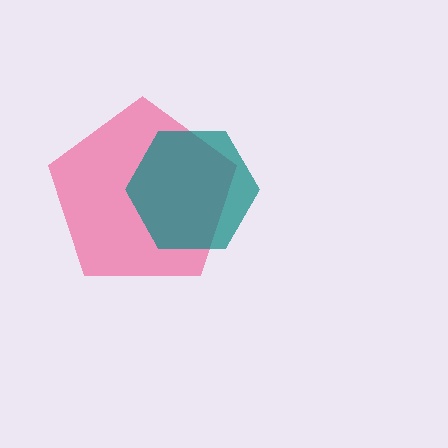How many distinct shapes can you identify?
There are 2 distinct shapes: a pink pentagon, a teal hexagon.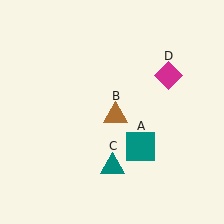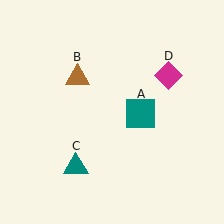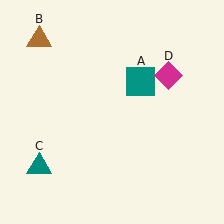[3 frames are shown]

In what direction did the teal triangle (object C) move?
The teal triangle (object C) moved left.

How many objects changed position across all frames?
3 objects changed position: teal square (object A), brown triangle (object B), teal triangle (object C).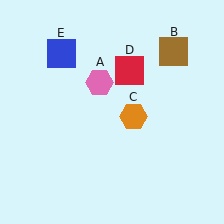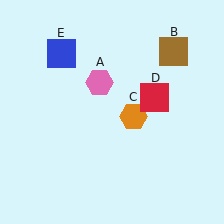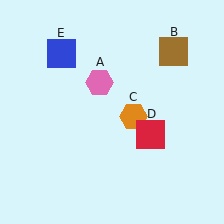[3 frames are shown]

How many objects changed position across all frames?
1 object changed position: red square (object D).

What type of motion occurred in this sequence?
The red square (object D) rotated clockwise around the center of the scene.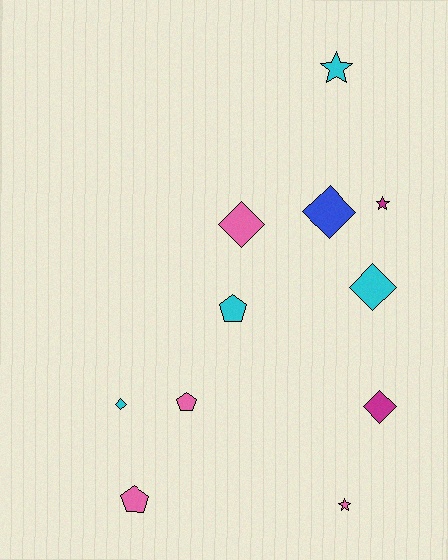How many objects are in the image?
There are 11 objects.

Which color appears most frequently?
Cyan, with 4 objects.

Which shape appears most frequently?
Diamond, with 5 objects.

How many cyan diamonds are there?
There are 2 cyan diamonds.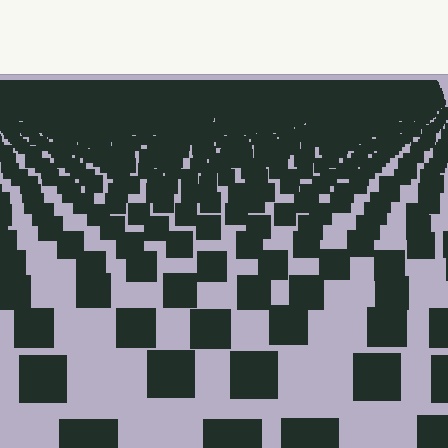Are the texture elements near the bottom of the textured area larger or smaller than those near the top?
Larger. Near the bottom, elements are closer to the viewer and appear at a bigger on-screen size.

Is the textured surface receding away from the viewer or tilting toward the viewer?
The surface is receding away from the viewer. Texture elements get smaller and denser toward the top.